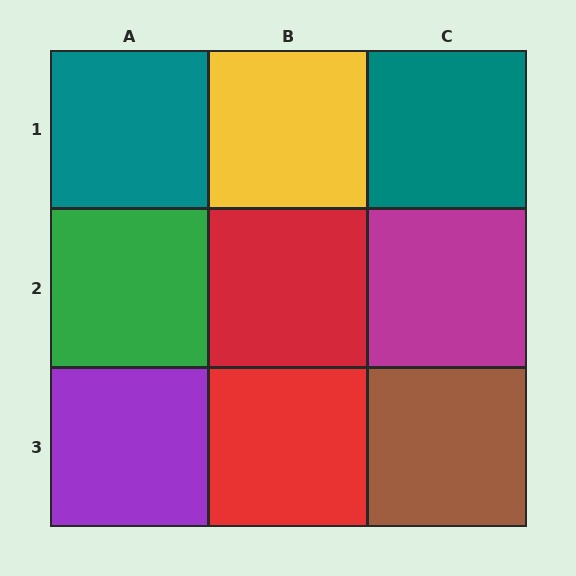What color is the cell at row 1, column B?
Yellow.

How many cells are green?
1 cell is green.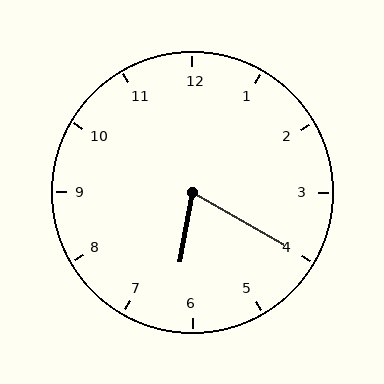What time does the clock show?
6:20.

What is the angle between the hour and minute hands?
Approximately 70 degrees.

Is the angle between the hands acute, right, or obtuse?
It is acute.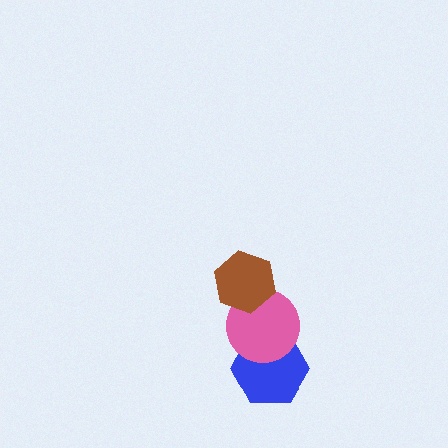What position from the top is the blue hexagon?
The blue hexagon is 3rd from the top.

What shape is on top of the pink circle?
The brown hexagon is on top of the pink circle.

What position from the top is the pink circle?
The pink circle is 2nd from the top.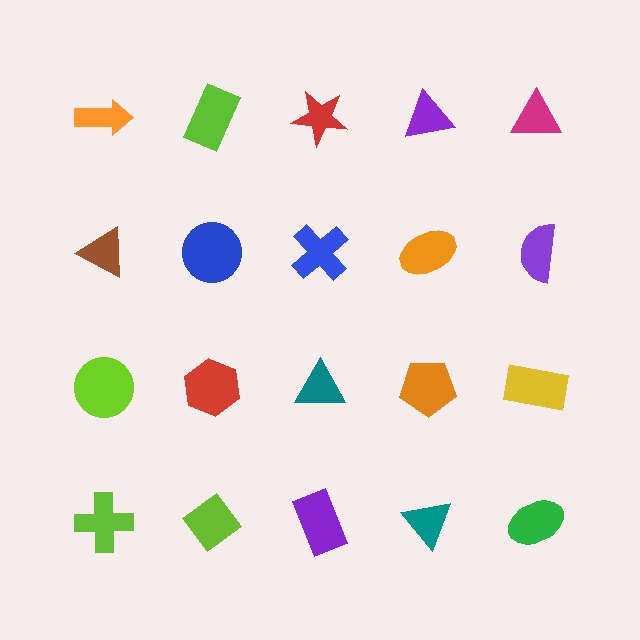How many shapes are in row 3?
5 shapes.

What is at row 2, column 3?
A blue cross.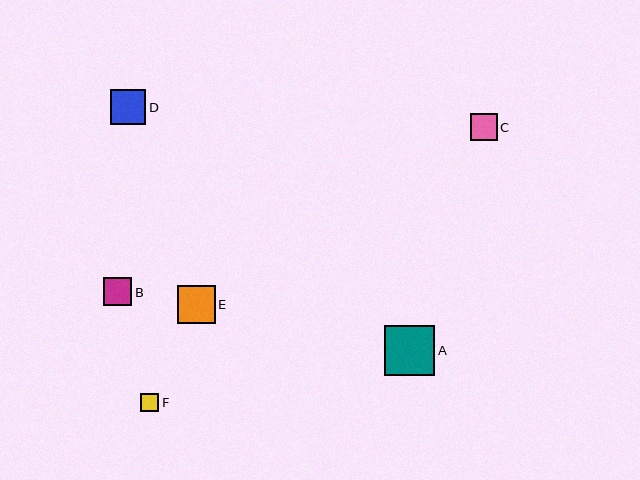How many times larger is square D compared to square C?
Square D is approximately 1.3 times the size of square C.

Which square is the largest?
Square A is the largest with a size of approximately 50 pixels.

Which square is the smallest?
Square F is the smallest with a size of approximately 18 pixels.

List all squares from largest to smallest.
From largest to smallest: A, E, D, B, C, F.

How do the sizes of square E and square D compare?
Square E and square D are approximately the same size.